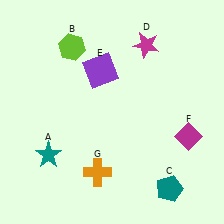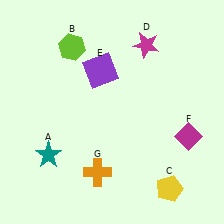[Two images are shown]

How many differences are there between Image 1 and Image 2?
There is 1 difference between the two images.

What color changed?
The pentagon (C) changed from teal in Image 1 to yellow in Image 2.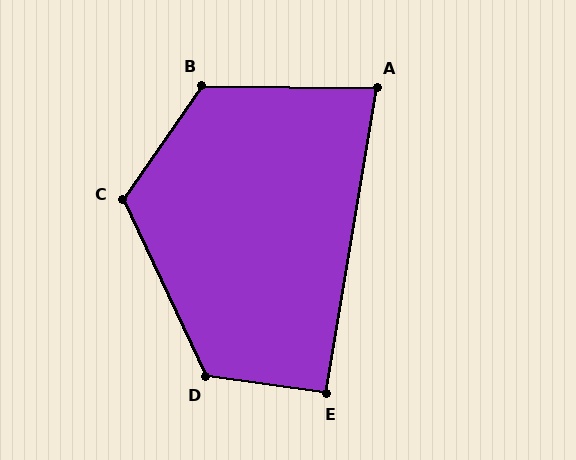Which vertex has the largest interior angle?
B, at approximately 124 degrees.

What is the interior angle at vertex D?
Approximately 123 degrees (obtuse).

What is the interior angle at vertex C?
Approximately 120 degrees (obtuse).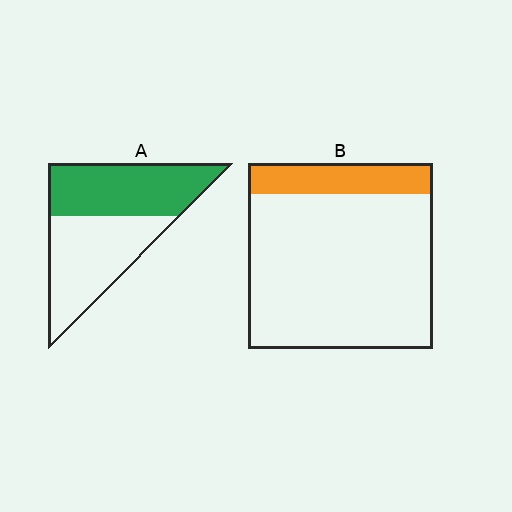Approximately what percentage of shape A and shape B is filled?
A is approximately 50% and B is approximately 15%.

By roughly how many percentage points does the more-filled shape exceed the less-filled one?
By roughly 30 percentage points (A over B).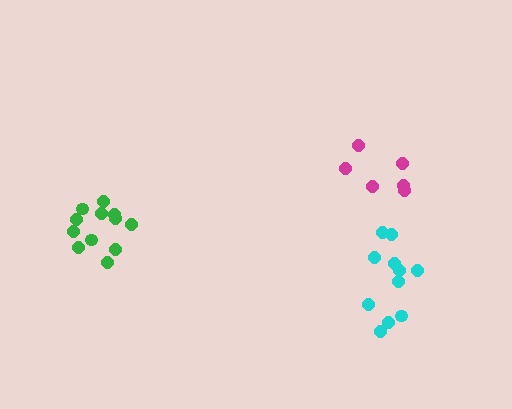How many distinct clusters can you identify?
There are 3 distinct clusters.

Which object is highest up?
The magenta cluster is topmost.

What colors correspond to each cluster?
The clusters are colored: magenta, cyan, green.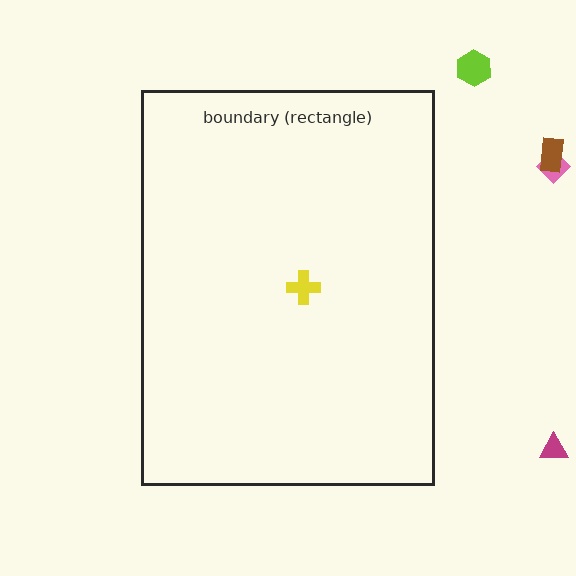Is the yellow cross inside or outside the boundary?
Inside.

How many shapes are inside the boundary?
1 inside, 4 outside.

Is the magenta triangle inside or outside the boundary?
Outside.